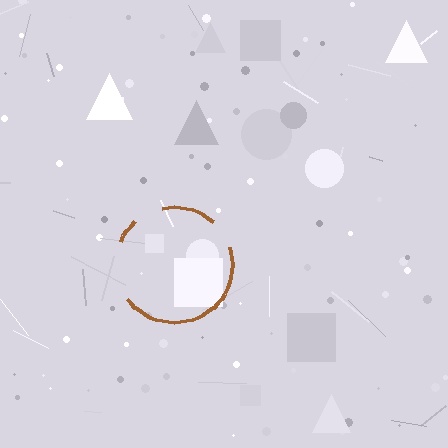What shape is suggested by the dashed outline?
The dashed outline suggests a circle.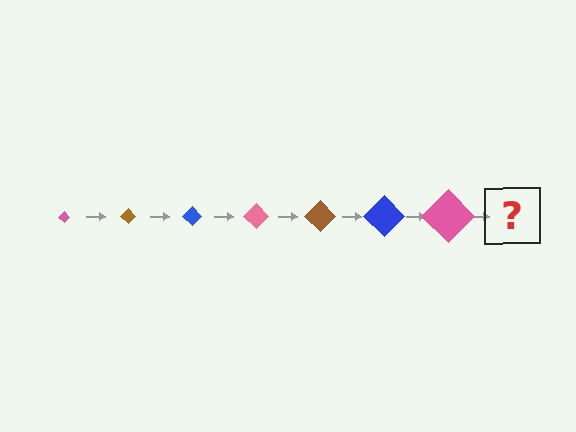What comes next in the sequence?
The next element should be a brown diamond, larger than the previous one.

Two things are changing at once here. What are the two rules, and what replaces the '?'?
The two rules are that the diamond grows larger each step and the color cycles through pink, brown, and blue. The '?' should be a brown diamond, larger than the previous one.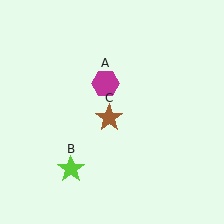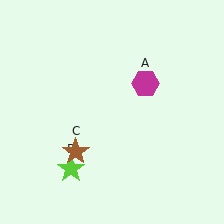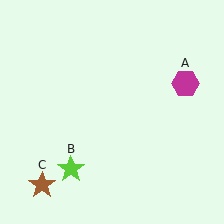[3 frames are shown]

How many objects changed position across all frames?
2 objects changed position: magenta hexagon (object A), brown star (object C).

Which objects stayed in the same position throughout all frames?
Lime star (object B) remained stationary.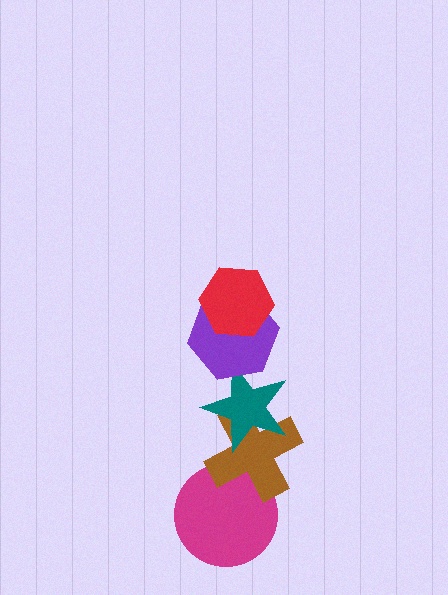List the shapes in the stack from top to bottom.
From top to bottom: the red hexagon, the purple hexagon, the teal star, the brown cross, the magenta circle.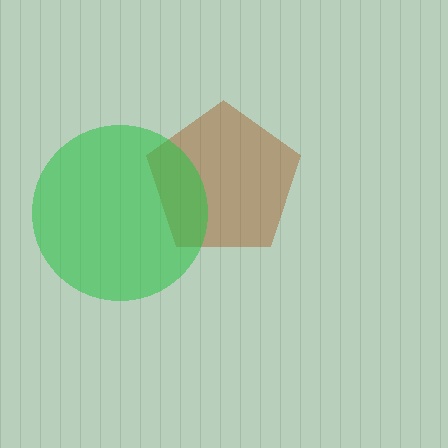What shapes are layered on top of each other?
The layered shapes are: a brown pentagon, a green circle.